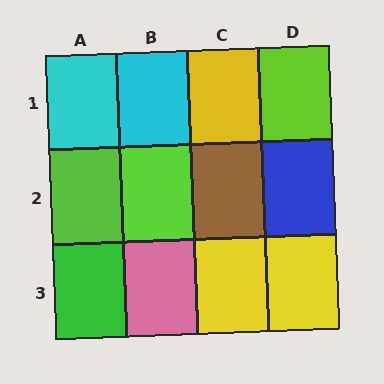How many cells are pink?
1 cell is pink.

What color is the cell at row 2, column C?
Brown.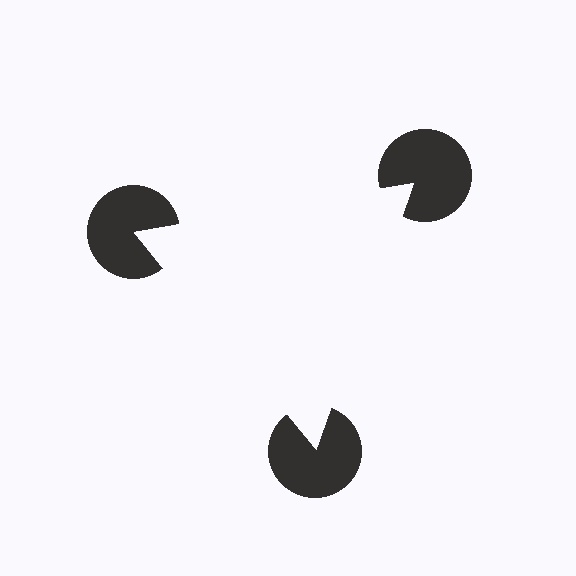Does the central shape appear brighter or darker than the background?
It typically appears slightly brighter than the background, even though no actual brightness change is drawn.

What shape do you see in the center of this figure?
An illusory triangle — its edges are inferred from the aligned wedge cuts in the pac-man discs, not physically drawn.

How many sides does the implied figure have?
3 sides.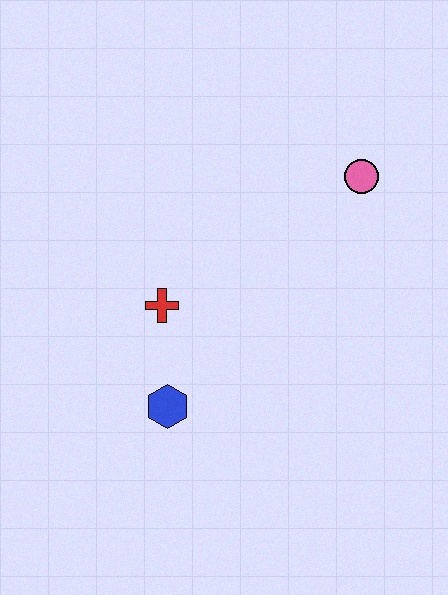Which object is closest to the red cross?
The blue hexagon is closest to the red cross.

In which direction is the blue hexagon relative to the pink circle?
The blue hexagon is below the pink circle.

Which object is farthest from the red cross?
The pink circle is farthest from the red cross.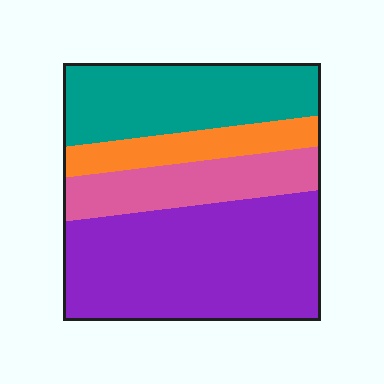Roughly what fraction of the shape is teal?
Teal takes up between a quarter and a half of the shape.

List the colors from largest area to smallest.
From largest to smallest: purple, teal, pink, orange.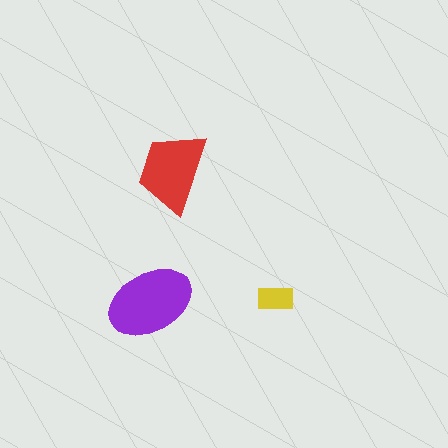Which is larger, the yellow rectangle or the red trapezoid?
The red trapezoid.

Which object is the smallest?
The yellow rectangle.